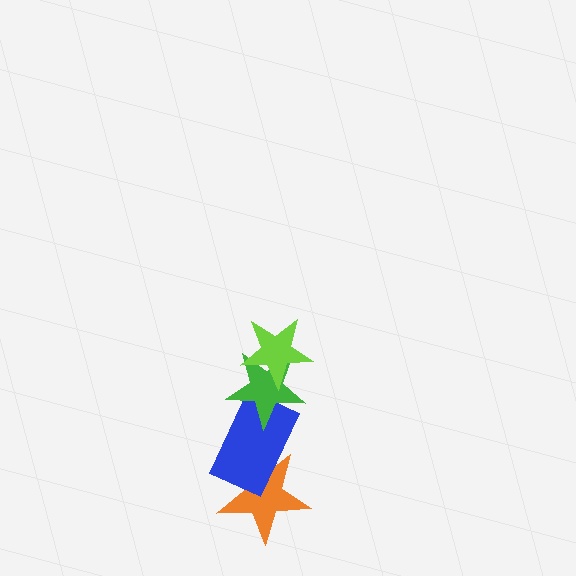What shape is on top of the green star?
The lime star is on top of the green star.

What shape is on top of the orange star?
The blue rectangle is on top of the orange star.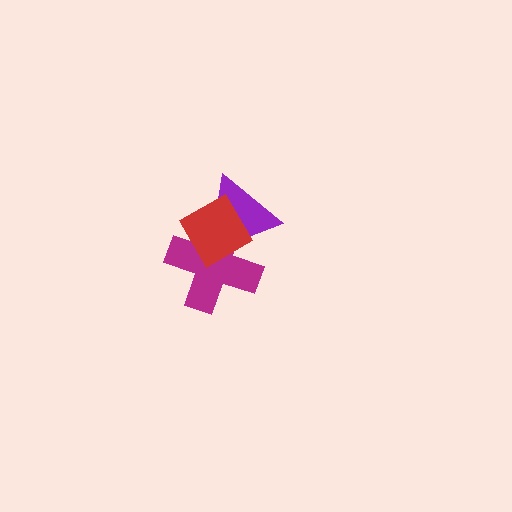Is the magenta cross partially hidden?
Yes, it is partially covered by another shape.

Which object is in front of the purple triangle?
The red diamond is in front of the purple triangle.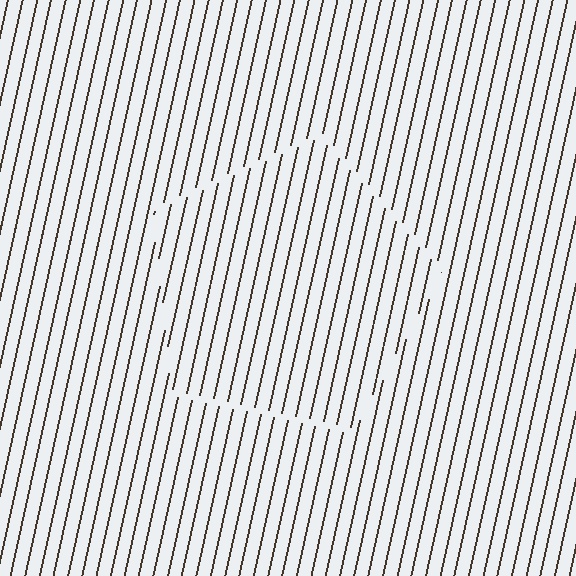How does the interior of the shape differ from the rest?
The interior of the shape contains the same grating, shifted by half a period — the contour is defined by the phase discontinuity where line-ends from the inner and outer gratings abut.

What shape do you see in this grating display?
An illusory pentagon. The interior of the shape contains the same grating, shifted by half a period — the contour is defined by the phase discontinuity where line-ends from the inner and outer gratings abut.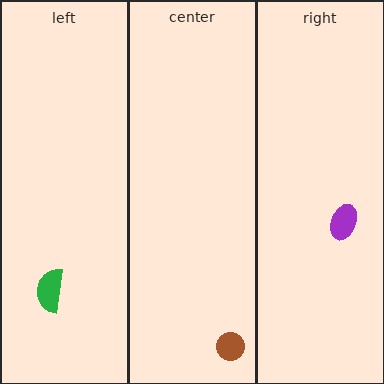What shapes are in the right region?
The purple ellipse.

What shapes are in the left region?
The green semicircle.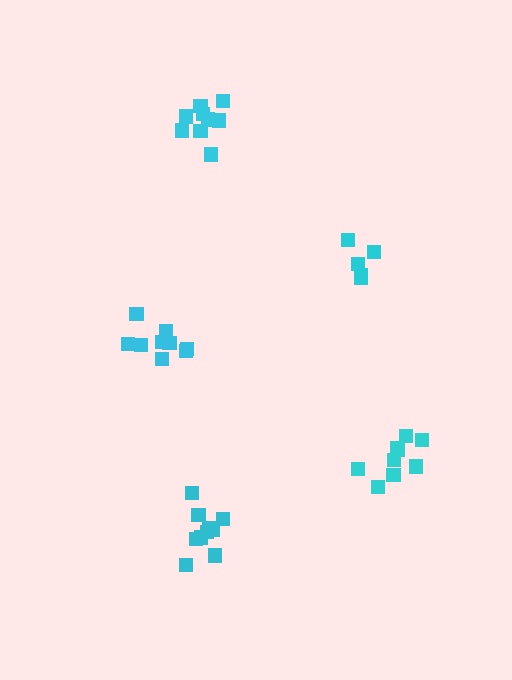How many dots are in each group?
Group 1: 9 dots, Group 2: 10 dots, Group 3: 9 dots, Group 4: 9 dots, Group 5: 5 dots (42 total).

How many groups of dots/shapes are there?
There are 5 groups.